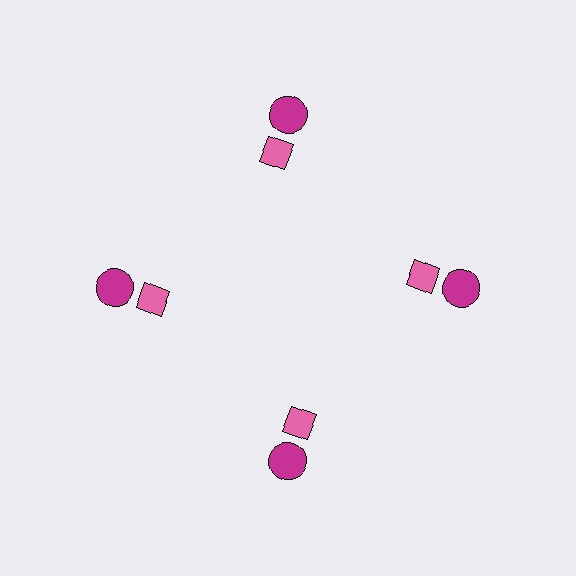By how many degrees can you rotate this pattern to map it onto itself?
The pattern maps onto itself every 90 degrees of rotation.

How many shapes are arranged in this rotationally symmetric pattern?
There are 8 shapes, arranged in 4 groups of 2.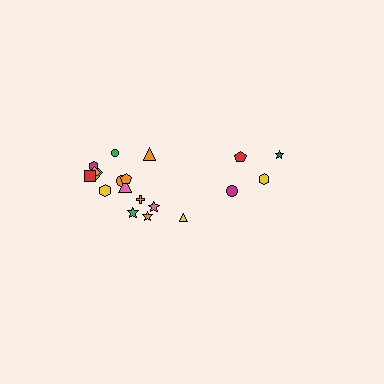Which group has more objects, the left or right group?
The left group.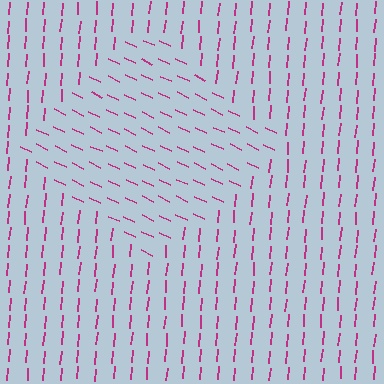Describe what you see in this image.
The image is filled with small magenta line segments. A diamond region in the image has lines oriented differently from the surrounding lines, creating a visible texture boundary.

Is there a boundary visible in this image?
Yes, there is a texture boundary formed by a change in line orientation.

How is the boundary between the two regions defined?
The boundary is defined purely by a change in line orientation (approximately 70 degrees difference). All lines are the same color and thickness.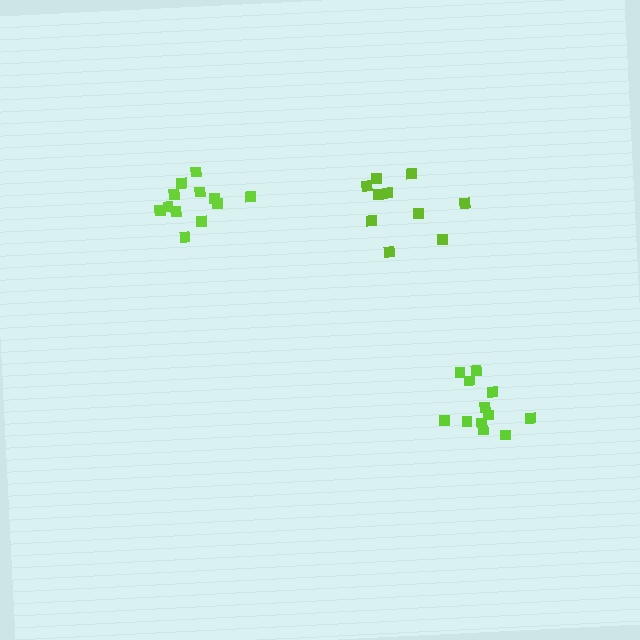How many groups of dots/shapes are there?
There are 3 groups.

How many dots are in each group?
Group 1: 12 dots, Group 2: 10 dots, Group 3: 12 dots (34 total).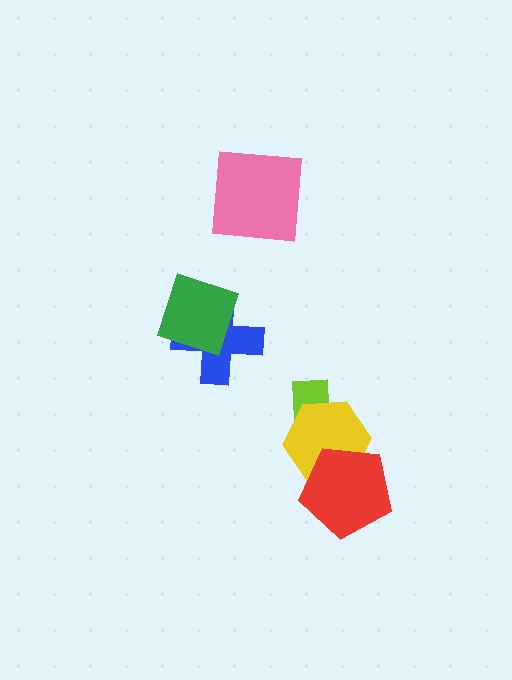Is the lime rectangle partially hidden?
Yes, it is partially covered by another shape.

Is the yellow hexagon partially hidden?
Yes, it is partially covered by another shape.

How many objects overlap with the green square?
1 object overlaps with the green square.